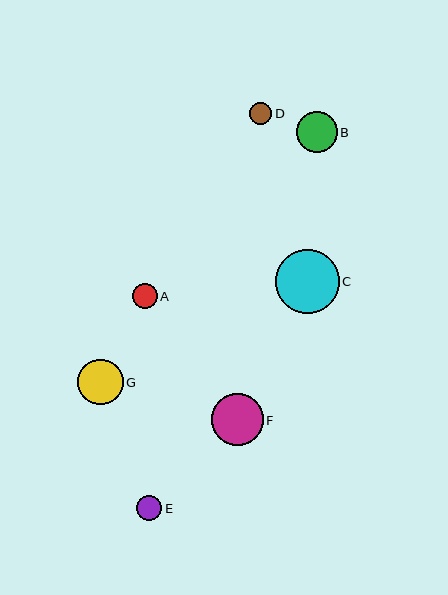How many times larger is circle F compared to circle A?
Circle F is approximately 2.2 times the size of circle A.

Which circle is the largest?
Circle C is the largest with a size of approximately 64 pixels.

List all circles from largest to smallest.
From largest to smallest: C, F, G, B, E, A, D.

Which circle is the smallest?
Circle D is the smallest with a size of approximately 22 pixels.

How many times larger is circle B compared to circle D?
Circle B is approximately 1.9 times the size of circle D.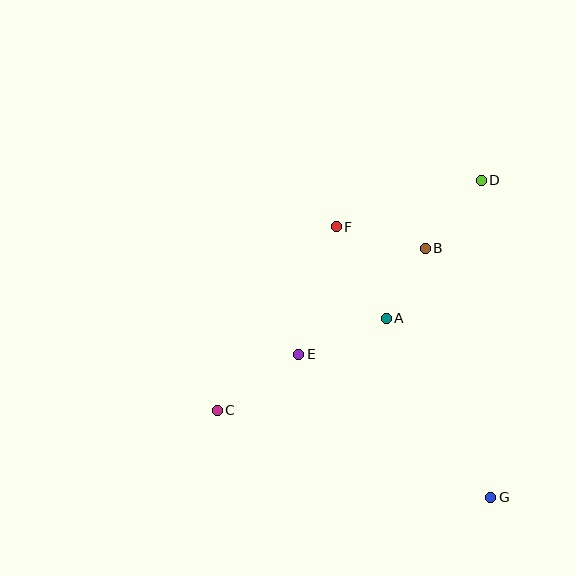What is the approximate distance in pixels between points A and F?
The distance between A and F is approximately 104 pixels.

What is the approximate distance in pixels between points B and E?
The distance between B and E is approximately 165 pixels.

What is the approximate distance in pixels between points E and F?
The distance between E and F is approximately 133 pixels.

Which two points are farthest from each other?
Points C and D are farthest from each other.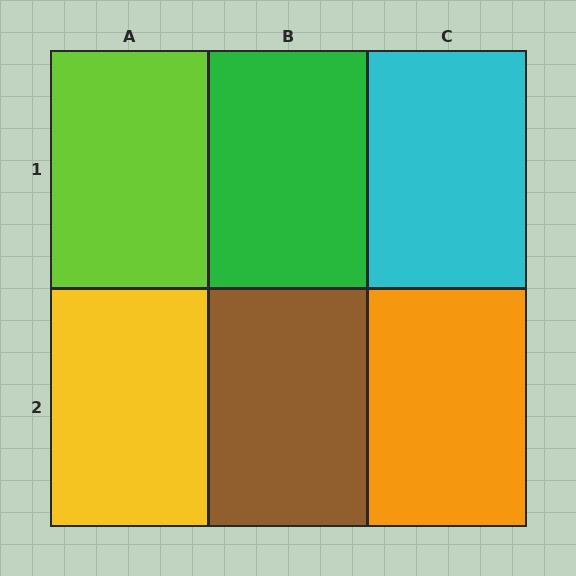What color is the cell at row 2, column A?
Yellow.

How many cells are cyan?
1 cell is cyan.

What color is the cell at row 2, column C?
Orange.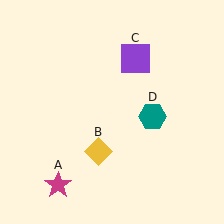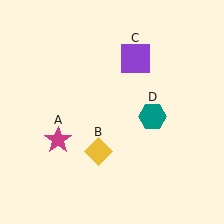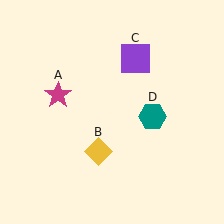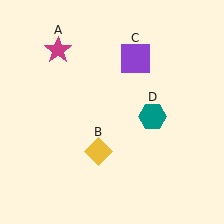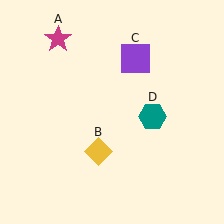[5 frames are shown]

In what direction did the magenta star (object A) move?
The magenta star (object A) moved up.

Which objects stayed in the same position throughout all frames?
Yellow diamond (object B) and purple square (object C) and teal hexagon (object D) remained stationary.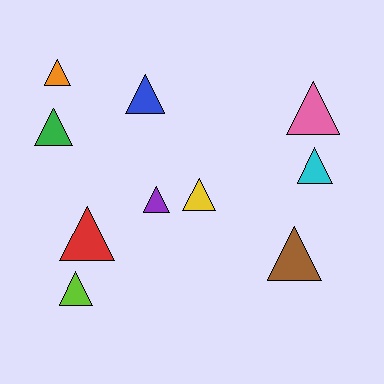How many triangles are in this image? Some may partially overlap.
There are 10 triangles.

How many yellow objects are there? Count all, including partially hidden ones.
There is 1 yellow object.